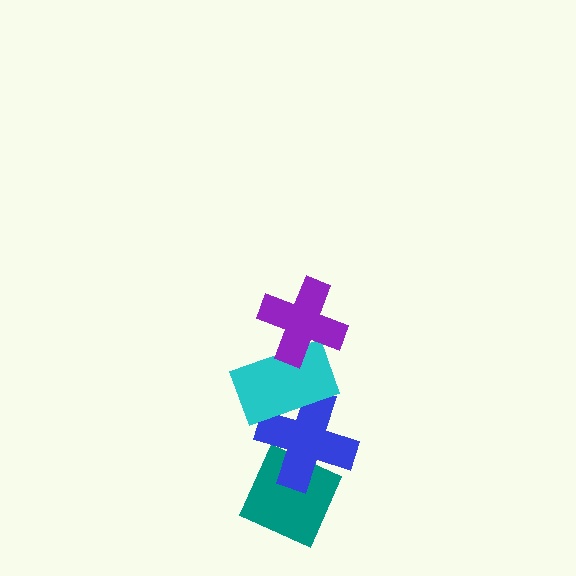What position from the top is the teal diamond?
The teal diamond is 4th from the top.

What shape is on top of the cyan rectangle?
The purple cross is on top of the cyan rectangle.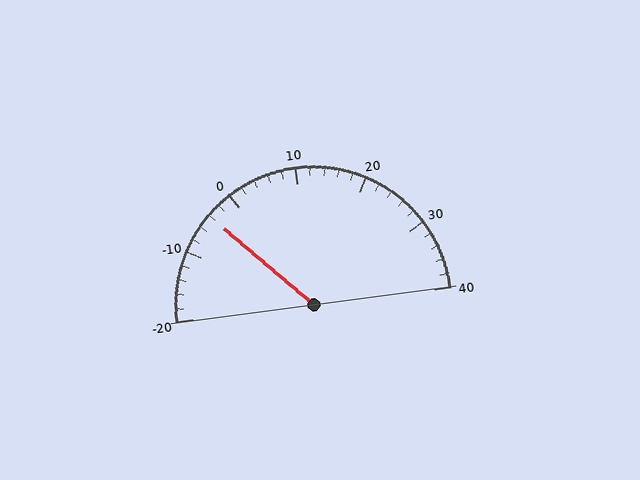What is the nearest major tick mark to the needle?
The nearest major tick mark is 0.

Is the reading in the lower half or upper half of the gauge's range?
The reading is in the lower half of the range (-20 to 40).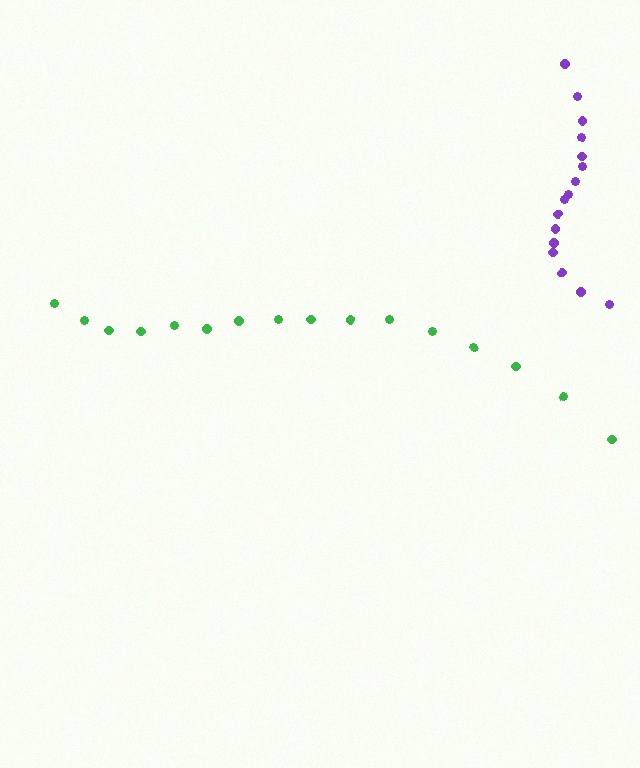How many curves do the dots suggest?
There are 2 distinct paths.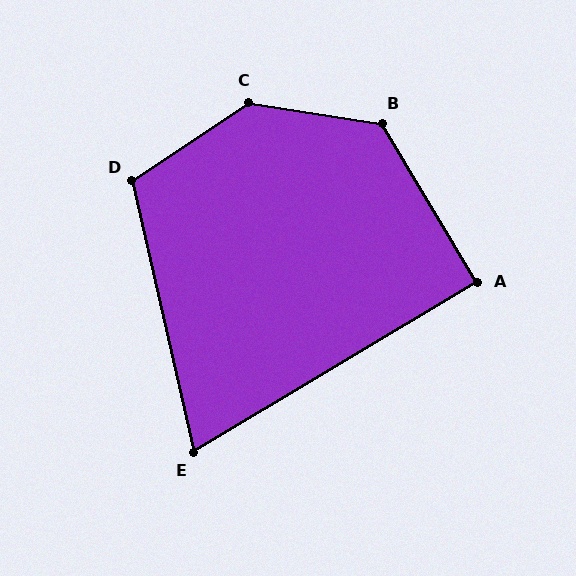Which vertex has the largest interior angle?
C, at approximately 137 degrees.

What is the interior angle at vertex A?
Approximately 90 degrees (approximately right).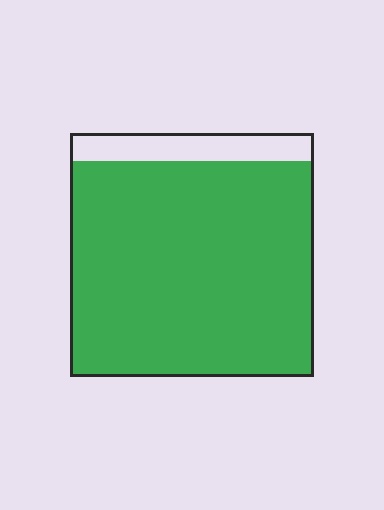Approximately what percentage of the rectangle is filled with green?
Approximately 90%.